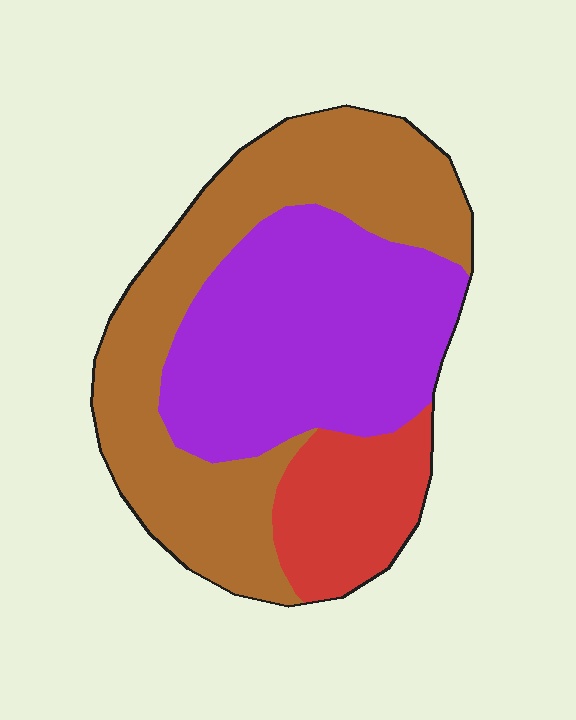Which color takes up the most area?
Brown, at roughly 45%.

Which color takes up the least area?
Red, at roughly 15%.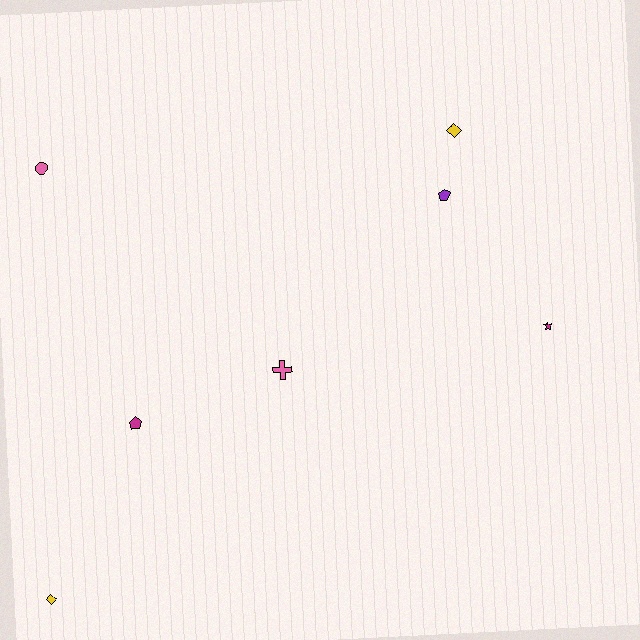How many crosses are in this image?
There is 1 cross.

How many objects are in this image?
There are 7 objects.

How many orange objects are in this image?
There are no orange objects.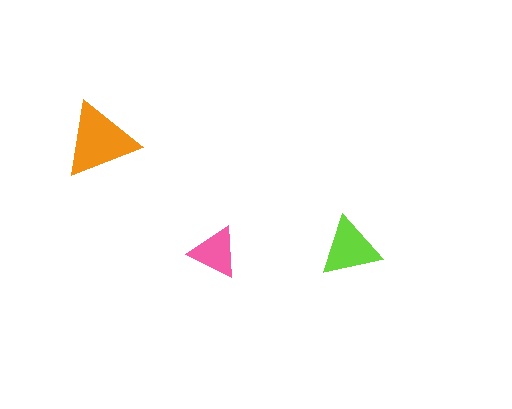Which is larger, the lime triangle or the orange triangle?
The orange one.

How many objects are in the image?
There are 3 objects in the image.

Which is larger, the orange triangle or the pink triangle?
The orange one.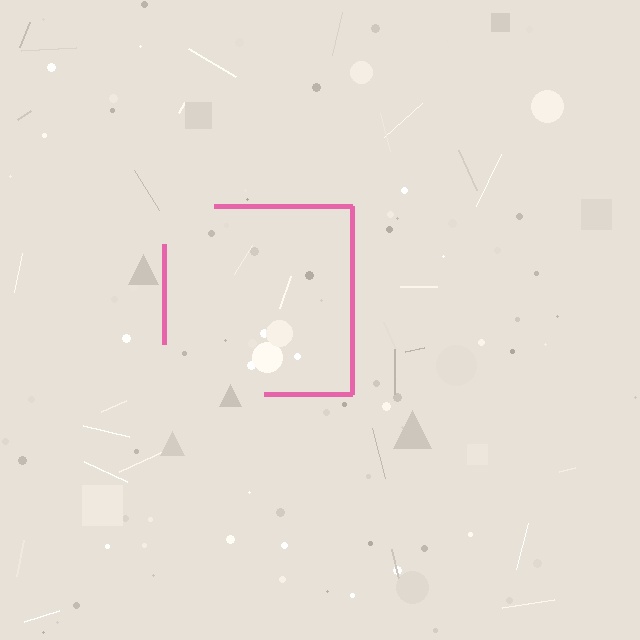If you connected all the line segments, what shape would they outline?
They would outline a square.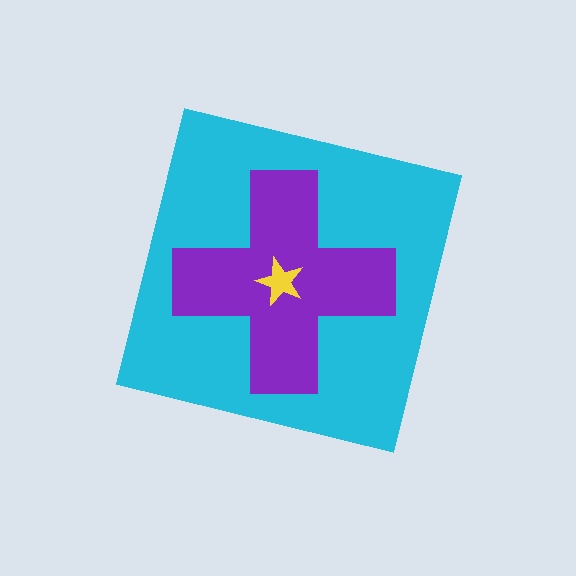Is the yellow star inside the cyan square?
Yes.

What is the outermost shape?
The cyan square.